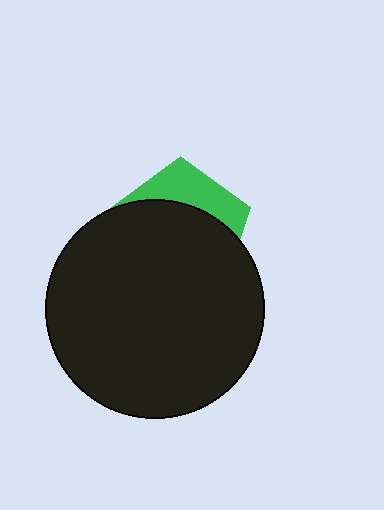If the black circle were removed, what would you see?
You would see the complete green pentagon.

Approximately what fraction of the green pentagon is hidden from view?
Roughly 70% of the green pentagon is hidden behind the black circle.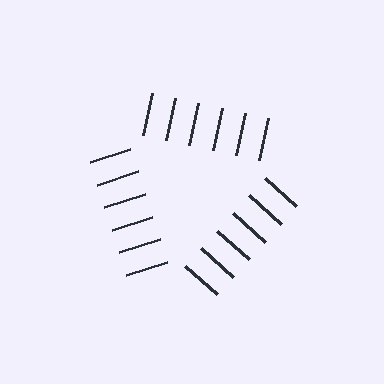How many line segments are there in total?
18 — 6 along each of the 3 edges.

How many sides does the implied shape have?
3 sides — the line-ends trace a triangle.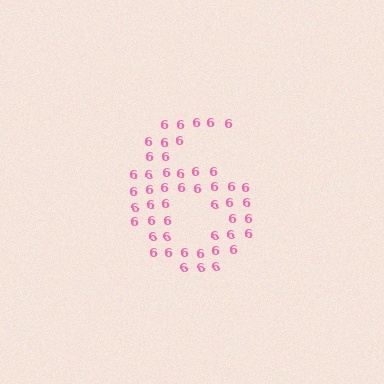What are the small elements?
The small elements are digit 6's.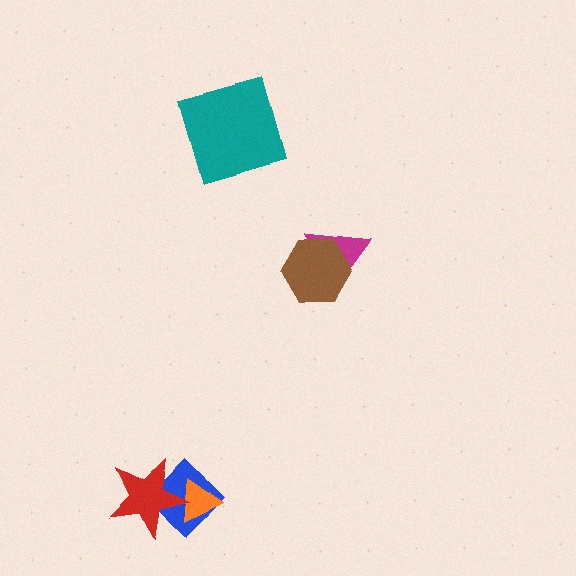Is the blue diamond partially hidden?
Yes, it is partially covered by another shape.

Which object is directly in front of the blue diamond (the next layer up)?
The orange triangle is directly in front of the blue diamond.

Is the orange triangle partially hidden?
Yes, it is partially covered by another shape.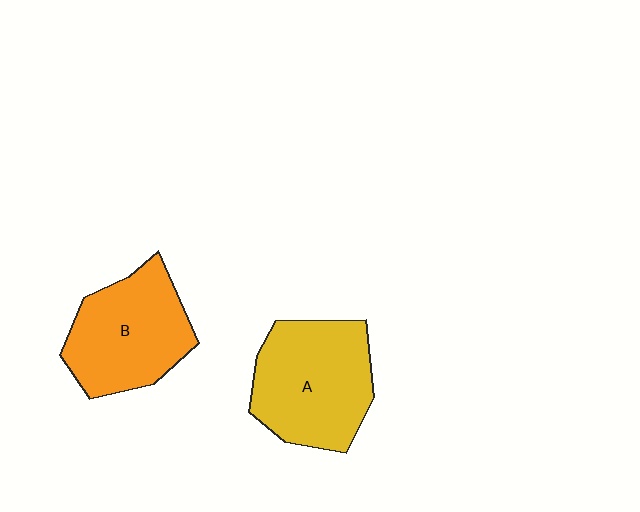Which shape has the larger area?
Shape A (yellow).